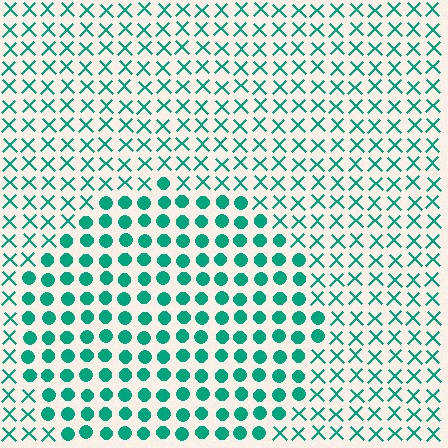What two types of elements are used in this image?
The image uses circles inside the circle region and X marks outside it.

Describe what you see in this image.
The image is filled with small teal elements arranged in a uniform grid. A circle-shaped region contains circles, while the surrounding area contains X marks. The boundary is defined purely by the change in element shape.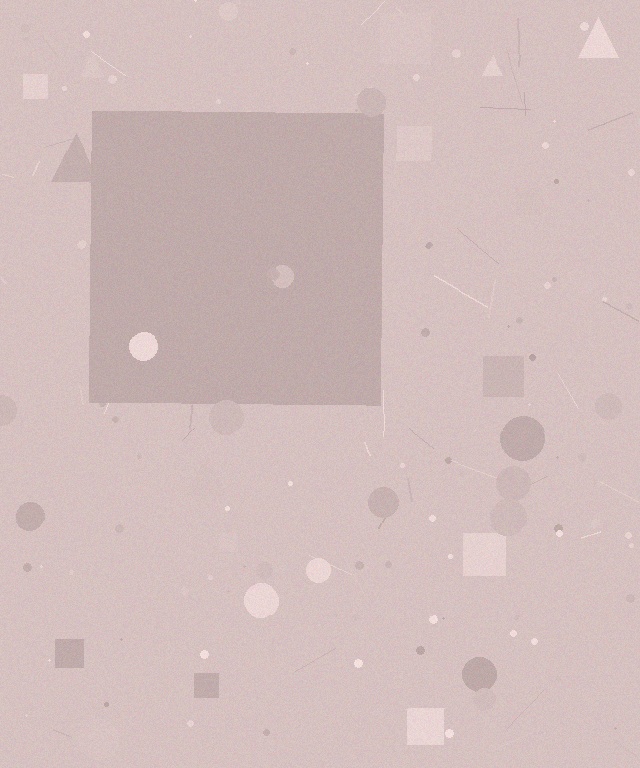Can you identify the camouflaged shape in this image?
The camouflaged shape is a square.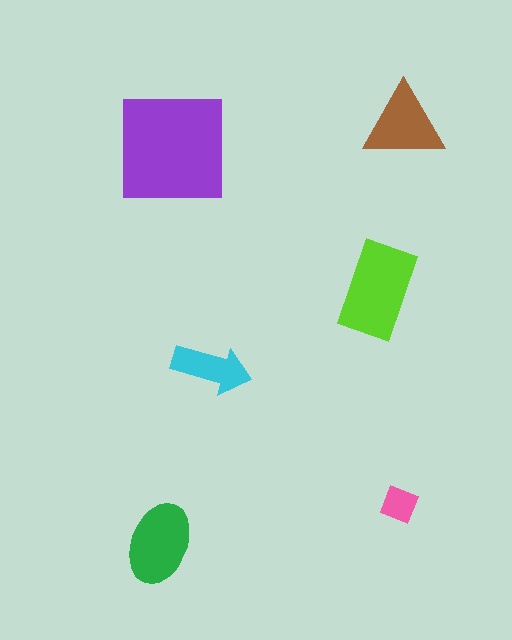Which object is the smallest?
The pink diamond.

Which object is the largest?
The purple square.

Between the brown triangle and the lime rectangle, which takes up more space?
The lime rectangle.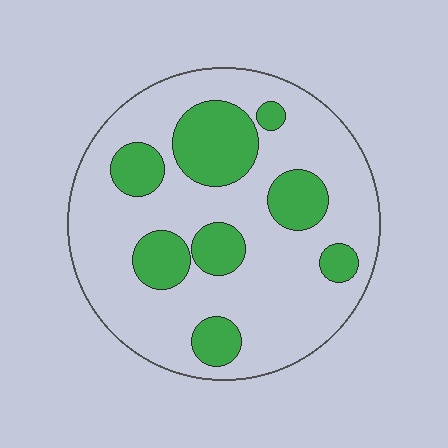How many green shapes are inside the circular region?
8.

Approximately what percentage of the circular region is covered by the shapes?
Approximately 25%.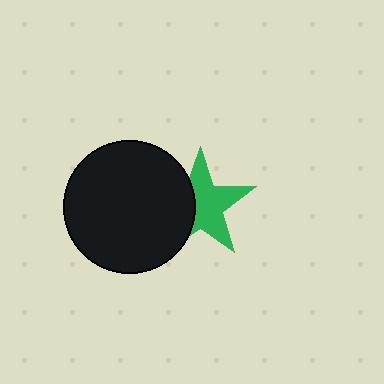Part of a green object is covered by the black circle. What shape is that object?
It is a star.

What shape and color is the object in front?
The object in front is a black circle.